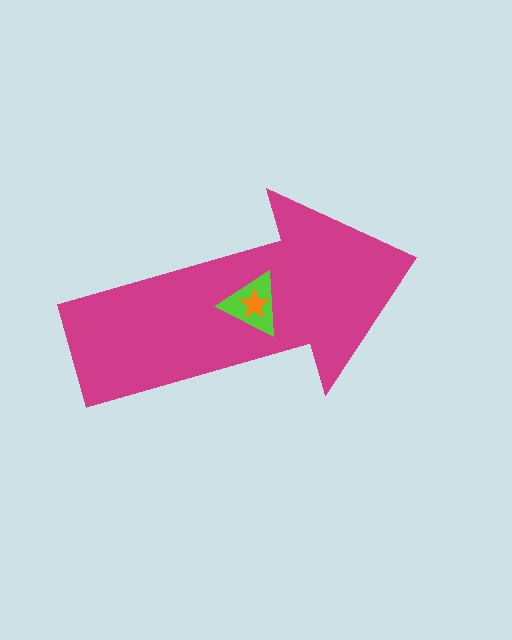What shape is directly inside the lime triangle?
The orange star.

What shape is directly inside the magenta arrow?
The lime triangle.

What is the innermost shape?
The orange star.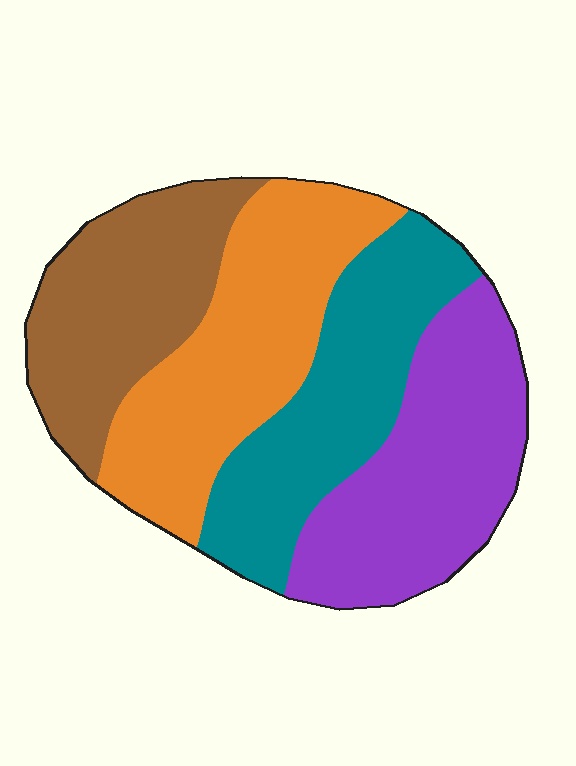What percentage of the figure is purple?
Purple covers around 25% of the figure.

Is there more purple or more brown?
Purple.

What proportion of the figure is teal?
Teal takes up about one quarter (1/4) of the figure.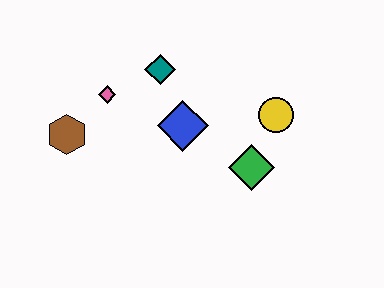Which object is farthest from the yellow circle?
The brown hexagon is farthest from the yellow circle.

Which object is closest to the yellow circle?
The green diamond is closest to the yellow circle.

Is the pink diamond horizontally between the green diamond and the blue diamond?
No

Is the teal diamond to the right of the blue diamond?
No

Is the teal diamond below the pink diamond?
No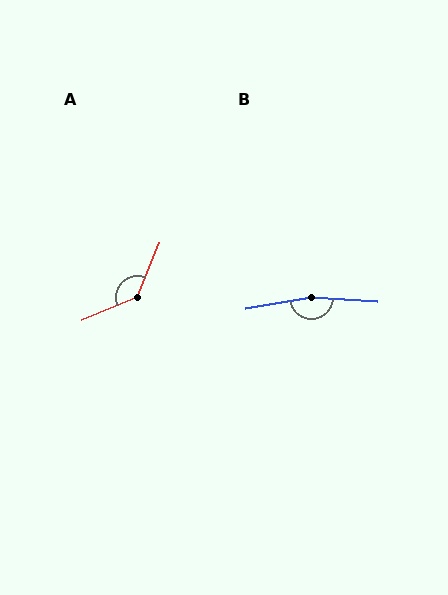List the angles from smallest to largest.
A (135°), B (167°).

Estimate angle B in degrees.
Approximately 167 degrees.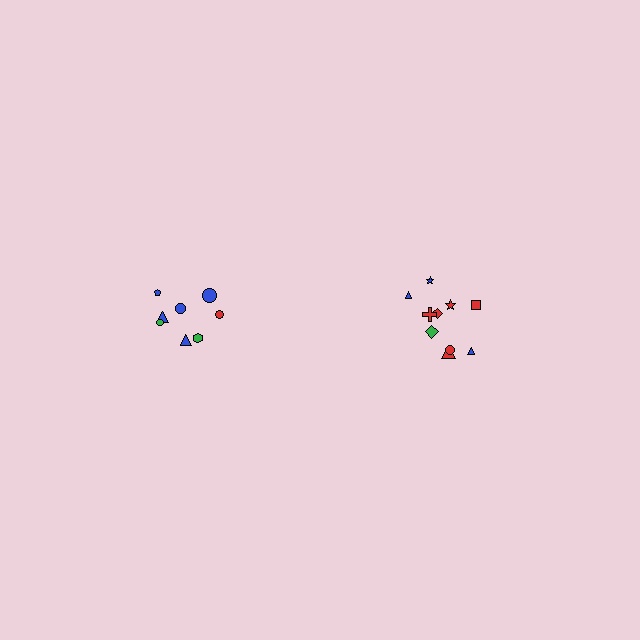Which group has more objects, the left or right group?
The right group.